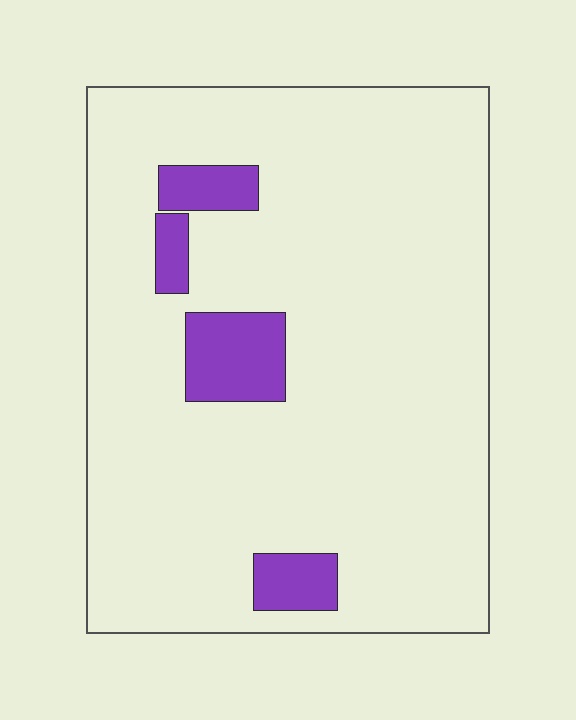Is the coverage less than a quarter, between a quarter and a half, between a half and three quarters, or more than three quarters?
Less than a quarter.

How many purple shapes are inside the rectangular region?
4.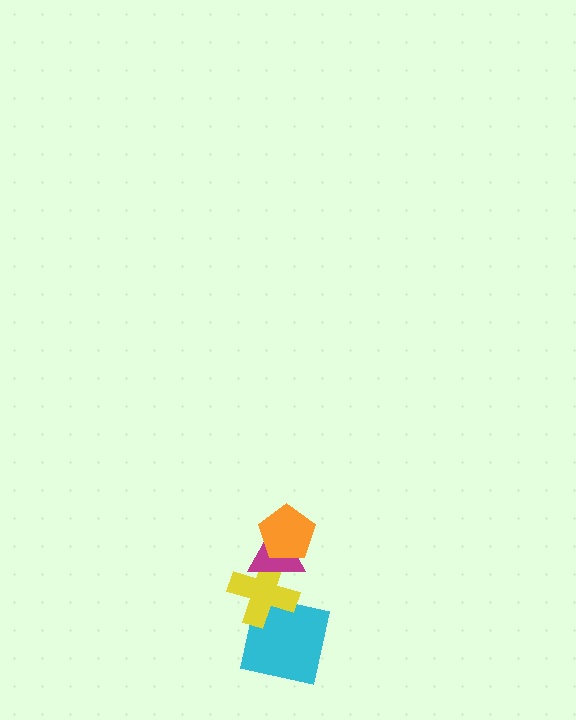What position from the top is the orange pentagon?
The orange pentagon is 1st from the top.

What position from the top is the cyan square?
The cyan square is 4th from the top.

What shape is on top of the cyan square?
The yellow cross is on top of the cyan square.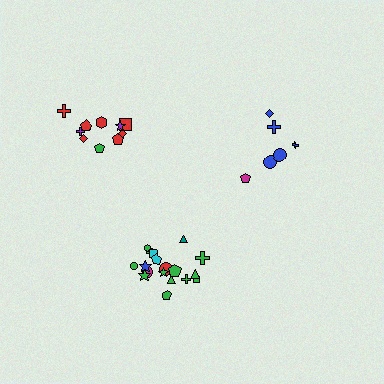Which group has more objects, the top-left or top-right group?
The top-left group.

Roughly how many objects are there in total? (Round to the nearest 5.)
Roughly 35 objects in total.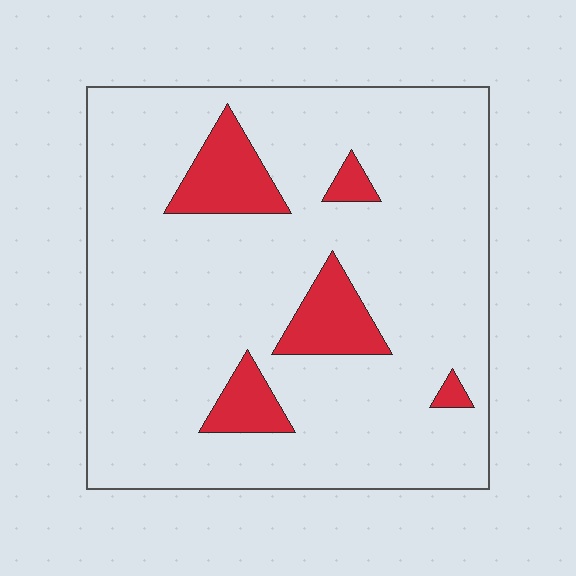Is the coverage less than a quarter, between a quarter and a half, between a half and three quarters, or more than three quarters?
Less than a quarter.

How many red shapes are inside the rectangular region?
5.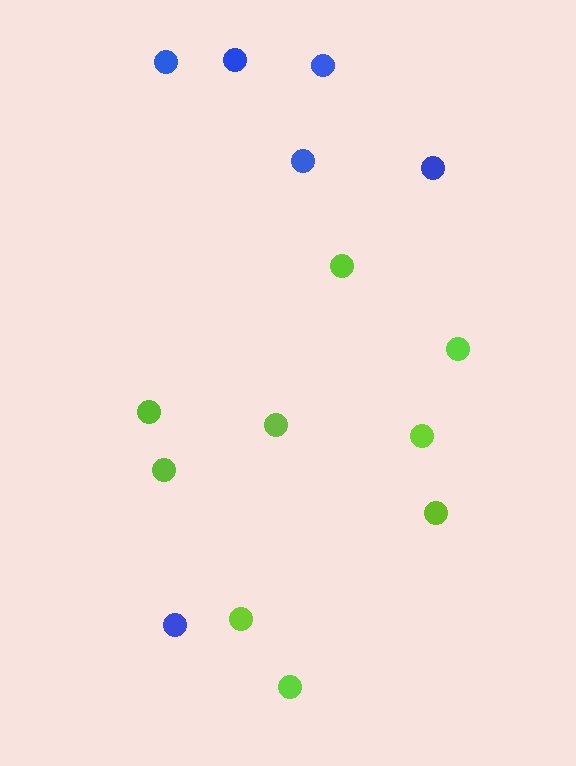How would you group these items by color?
There are 2 groups: one group of lime circles (9) and one group of blue circles (6).